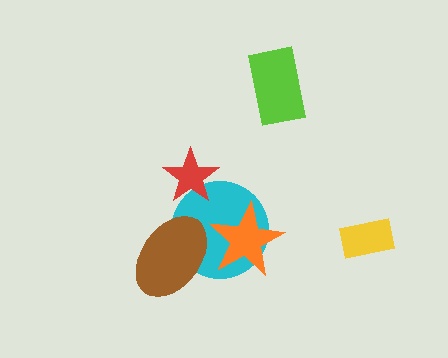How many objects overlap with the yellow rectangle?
0 objects overlap with the yellow rectangle.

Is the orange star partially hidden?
Yes, it is partially covered by another shape.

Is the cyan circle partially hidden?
Yes, it is partially covered by another shape.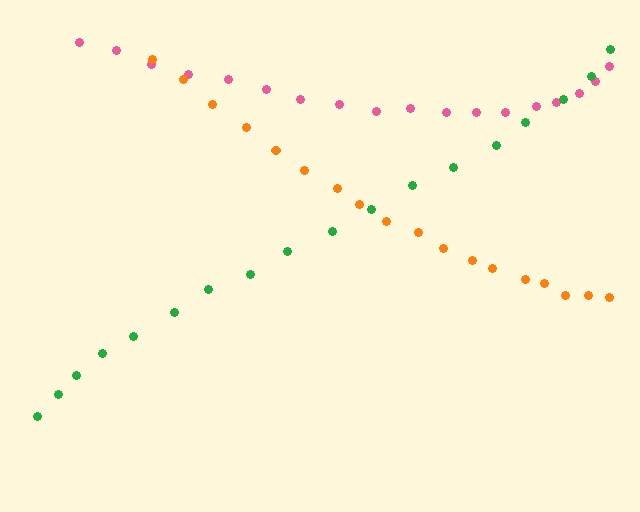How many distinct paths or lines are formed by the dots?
There are 3 distinct paths.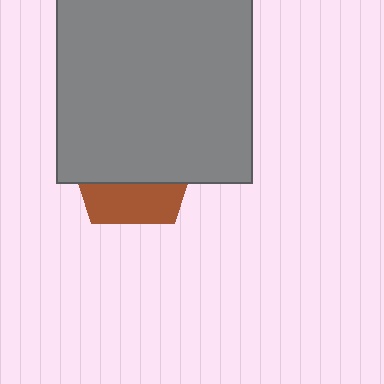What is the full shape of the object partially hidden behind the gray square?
The partially hidden object is a brown pentagon.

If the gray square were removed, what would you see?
You would see the complete brown pentagon.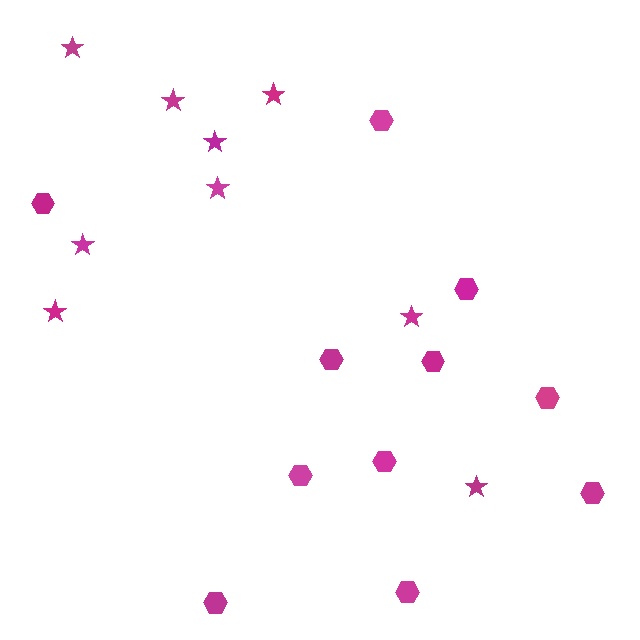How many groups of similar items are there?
There are 2 groups: one group of hexagons (11) and one group of stars (9).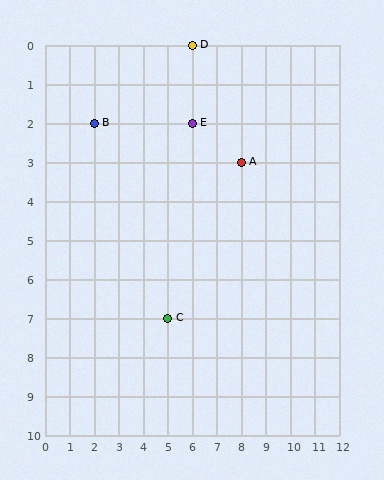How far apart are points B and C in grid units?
Points B and C are 3 columns and 5 rows apart (about 5.8 grid units diagonally).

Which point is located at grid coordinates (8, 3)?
Point A is at (8, 3).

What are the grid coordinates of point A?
Point A is at grid coordinates (8, 3).